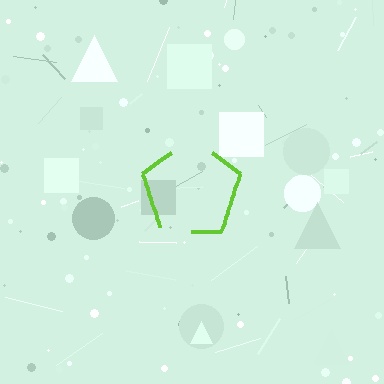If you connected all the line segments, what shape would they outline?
They would outline a pentagon.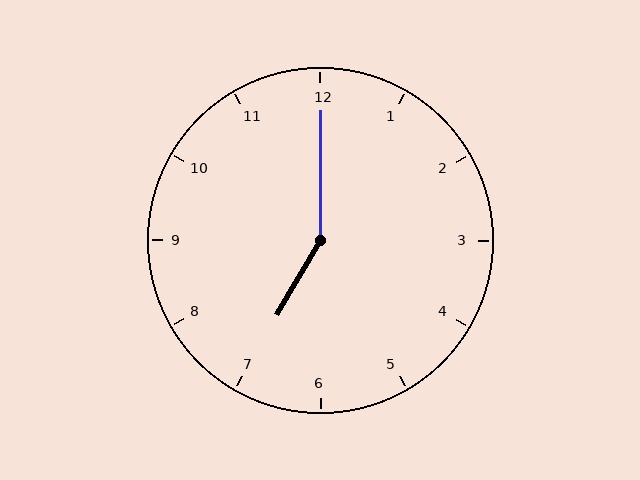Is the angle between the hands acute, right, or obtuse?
It is obtuse.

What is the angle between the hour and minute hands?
Approximately 150 degrees.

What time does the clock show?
7:00.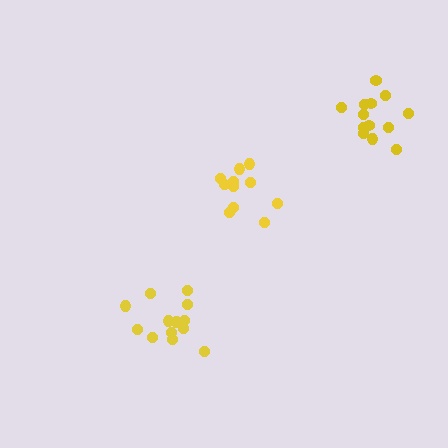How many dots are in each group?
Group 1: 11 dots, Group 2: 13 dots, Group 3: 13 dots (37 total).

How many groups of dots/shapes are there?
There are 3 groups.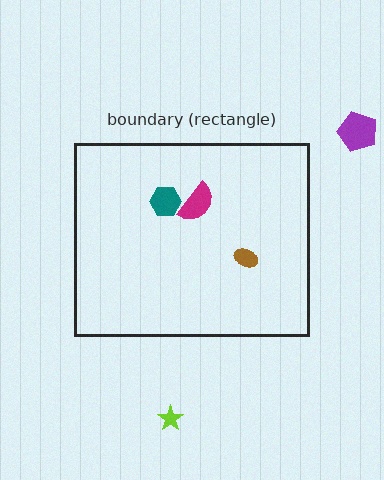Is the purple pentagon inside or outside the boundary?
Outside.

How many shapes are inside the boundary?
3 inside, 2 outside.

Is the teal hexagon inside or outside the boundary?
Inside.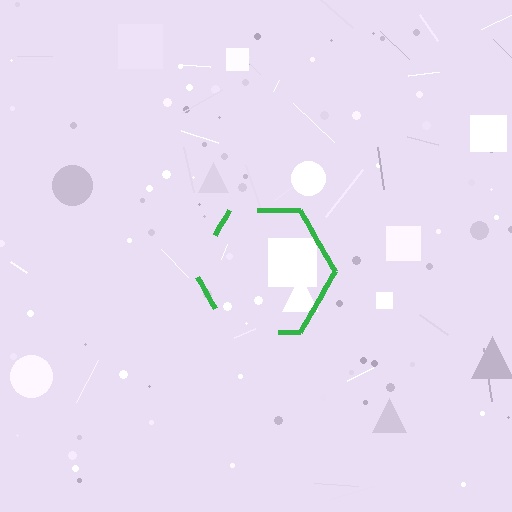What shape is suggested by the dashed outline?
The dashed outline suggests a hexagon.